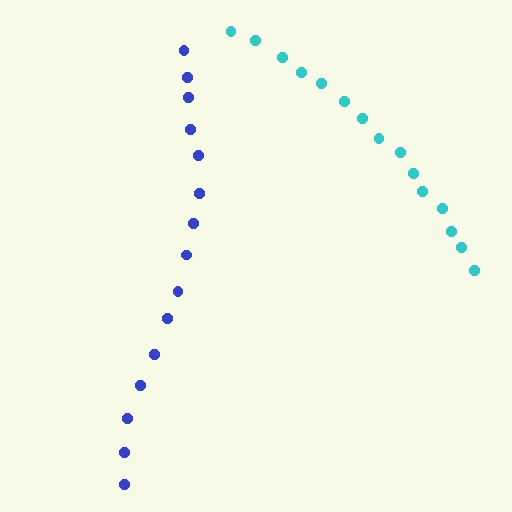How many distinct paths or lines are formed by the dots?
There are 2 distinct paths.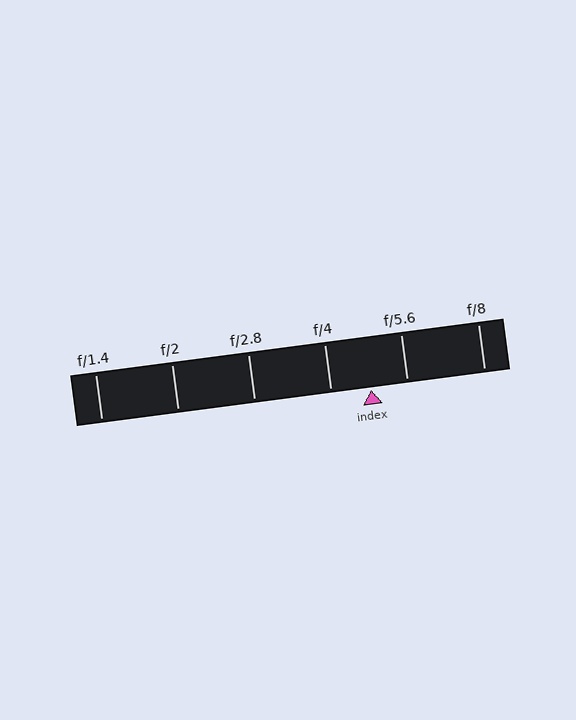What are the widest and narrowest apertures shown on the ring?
The widest aperture shown is f/1.4 and the narrowest is f/8.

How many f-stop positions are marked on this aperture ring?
There are 6 f-stop positions marked.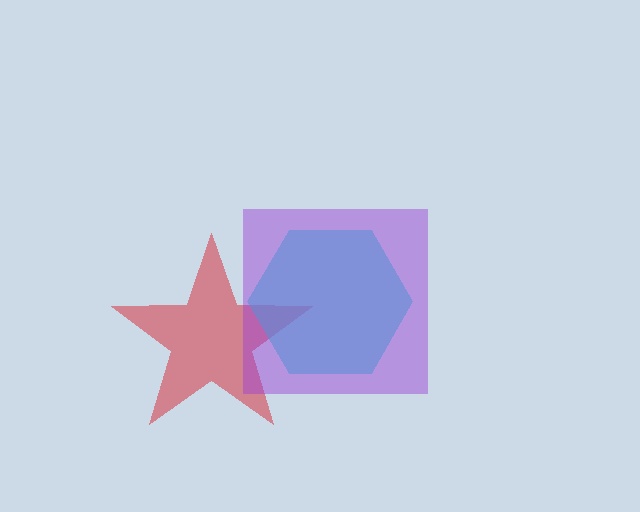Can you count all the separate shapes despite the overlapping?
Yes, there are 3 separate shapes.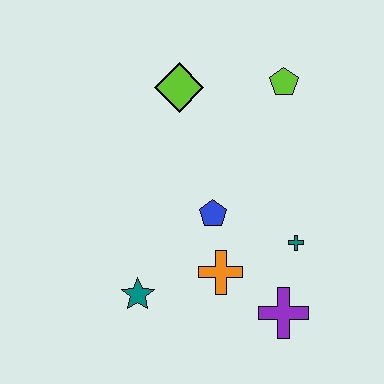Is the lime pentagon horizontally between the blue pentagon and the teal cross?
Yes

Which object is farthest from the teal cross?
The lime diamond is farthest from the teal cross.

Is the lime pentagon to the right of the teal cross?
No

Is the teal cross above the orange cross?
Yes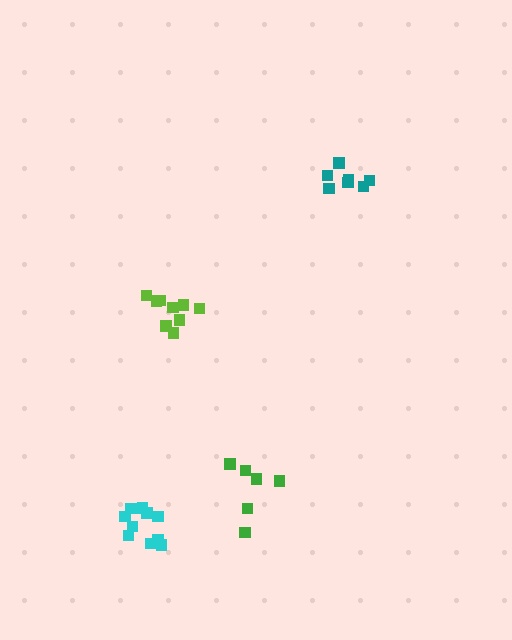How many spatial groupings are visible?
There are 4 spatial groupings.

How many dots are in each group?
Group 1: 7 dots, Group 2: 6 dots, Group 3: 9 dots, Group 4: 10 dots (32 total).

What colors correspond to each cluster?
The clusters are colored: teal, green, lime, cyan.